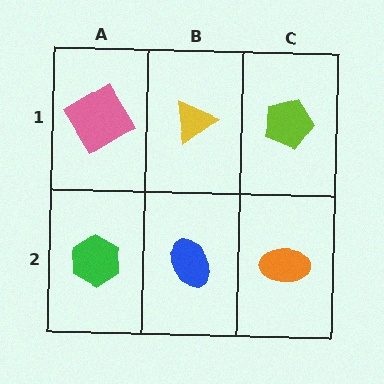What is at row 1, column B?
A yellow triangle.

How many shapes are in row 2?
3 shapes.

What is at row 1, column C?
A lime pentagon.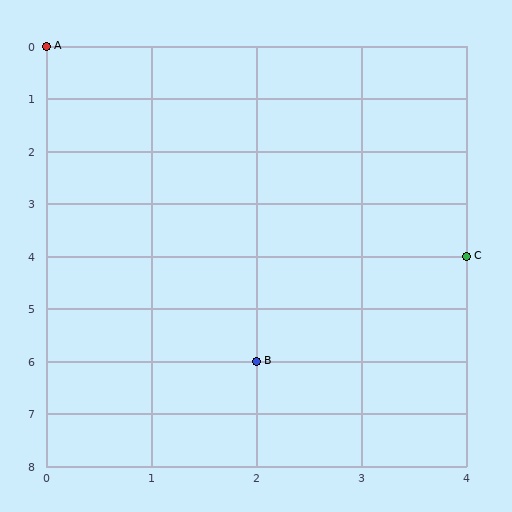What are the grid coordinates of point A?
Point A is at grid coordinates (0, 0).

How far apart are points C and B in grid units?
Points C and B are 2 columns and 2 rows apart (about 2.8 grid units diagonally).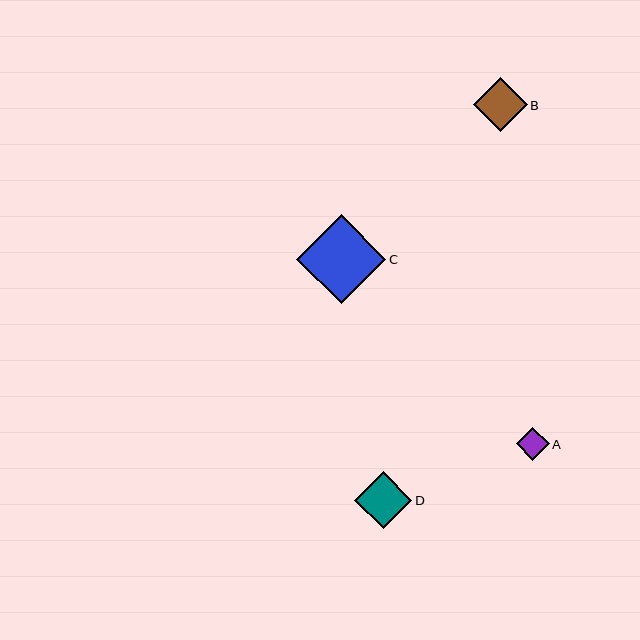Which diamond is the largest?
Diamond C is the largest with a size of approximately 89 pixels.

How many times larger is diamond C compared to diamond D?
Diamond C is approximately 1.6 times the size of diamond D.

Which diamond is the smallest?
Diamond A is the smallest with a size of approximately 33 pixels.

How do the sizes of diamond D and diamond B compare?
Diamond D and diamond B are approximately the same size.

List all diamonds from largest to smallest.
From largest to smallest: C, D, B, A.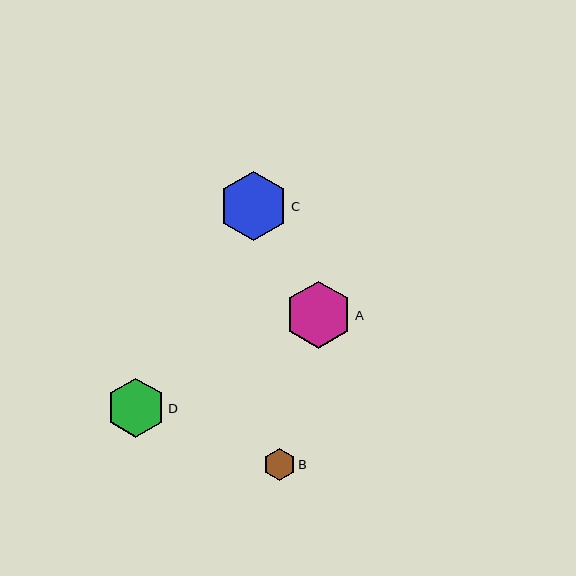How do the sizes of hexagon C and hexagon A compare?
Hexagon C and hexagon A are approximately the same size.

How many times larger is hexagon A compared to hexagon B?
Hexagon A is approximately 2.1 times the size of hexagon B.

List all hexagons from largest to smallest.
From largest to smallest: C, A, D, B.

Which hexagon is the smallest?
Hexagon B is the smallest with a size of approximately 32 pixels.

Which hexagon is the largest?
Hexagon C is the largest with a size of approximately 69 pixels.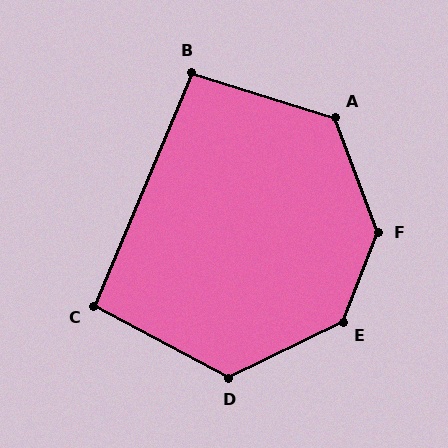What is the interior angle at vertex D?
Approximately 126 degrees (obtuse).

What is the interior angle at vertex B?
Approximately 96 degrees (obtuse).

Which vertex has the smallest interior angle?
C, at approximately 95 degrees.